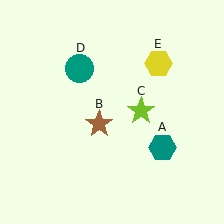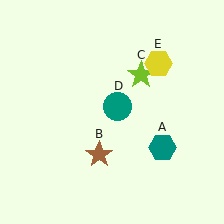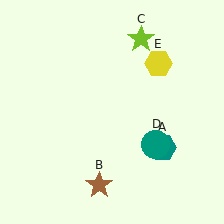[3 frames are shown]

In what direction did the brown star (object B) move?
The brown star (object B) moved down.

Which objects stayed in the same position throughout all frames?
Teal hexagon (object A) and yellow hexagon (object E) remained stationary.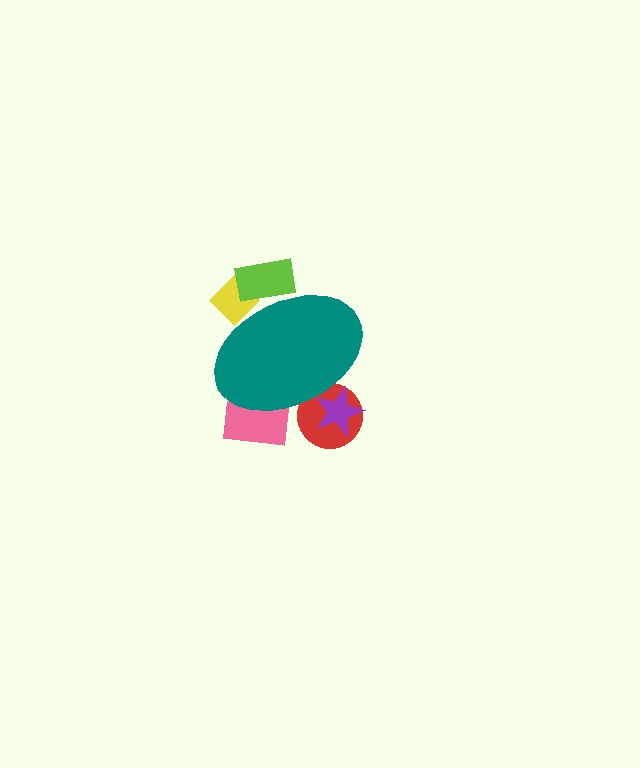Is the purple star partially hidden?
Yes, the purple star is partially hidden behind the teal ellipse.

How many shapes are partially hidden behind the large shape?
5 shapes are partially hidden.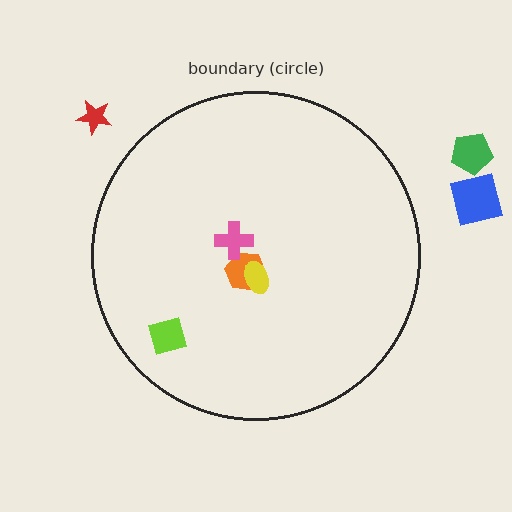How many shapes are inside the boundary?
4 inside, 3 outside.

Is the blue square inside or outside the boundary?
Outside.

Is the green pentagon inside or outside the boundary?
Outside.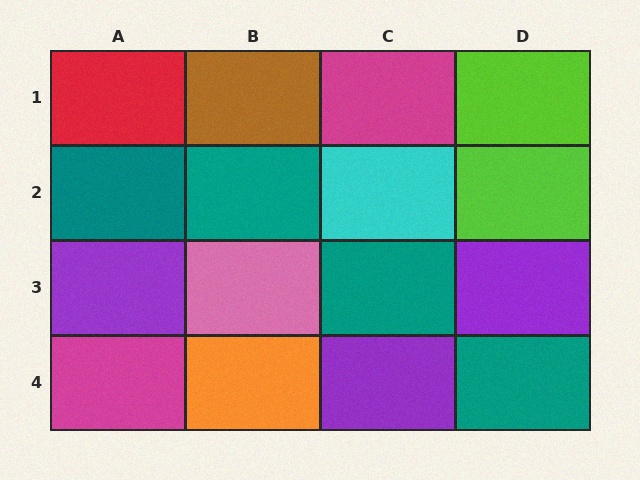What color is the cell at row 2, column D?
Lime.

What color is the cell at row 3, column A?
Purple.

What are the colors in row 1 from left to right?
Red, brown, magenta, lime.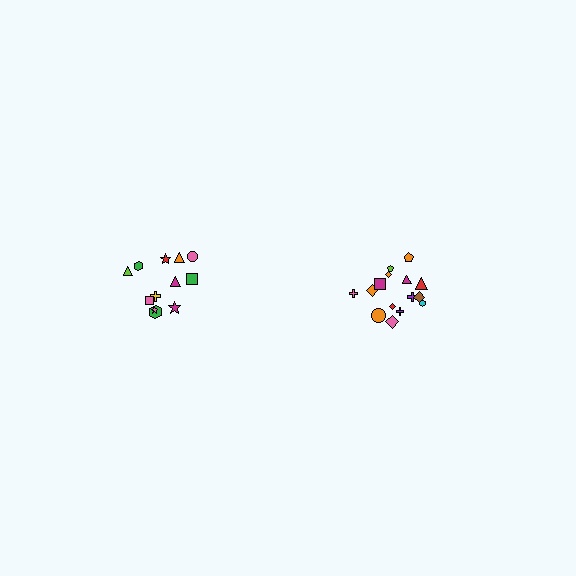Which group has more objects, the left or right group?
The right group.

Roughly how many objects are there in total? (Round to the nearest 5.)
Roughly 25 objects in total.